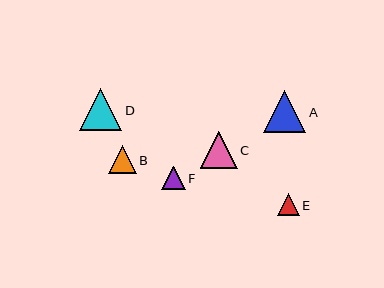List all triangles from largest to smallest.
From largest to smallest: D, A, C, B, F, E.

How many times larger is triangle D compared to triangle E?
Triangle D is approximately 2.0 times the size of triangle E.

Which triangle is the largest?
Triangle D is the largest with a size of approximately 42 pixels.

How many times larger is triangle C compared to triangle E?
Triangle C is approximately 1.7 times the size of triangle E.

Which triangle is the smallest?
Triangle E is the smallest with a size of approximately 22 pixels.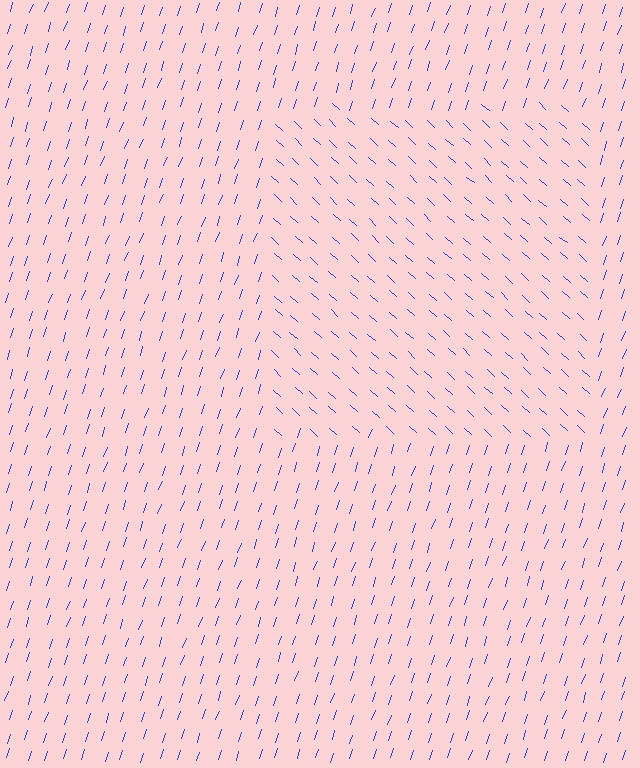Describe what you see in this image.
The image is filled with small blue line segments. A rectangle region in the image has lines oriented differently from the surrounding lines, creating a visible texture boundary.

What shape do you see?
I see a rectangle.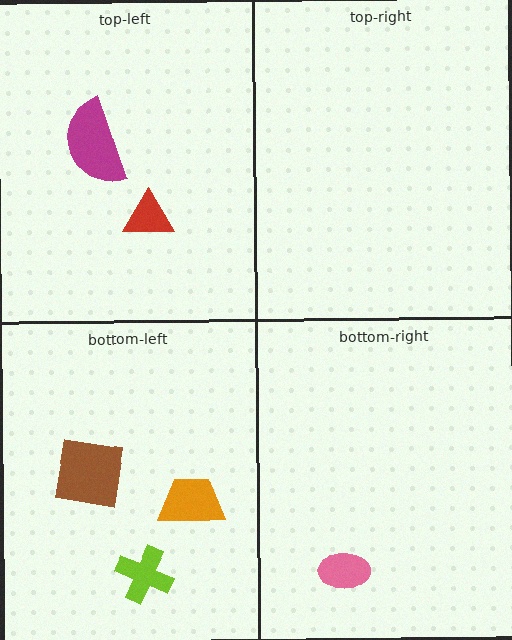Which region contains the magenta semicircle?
The top-left region.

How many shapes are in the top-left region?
2.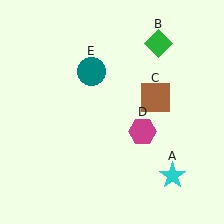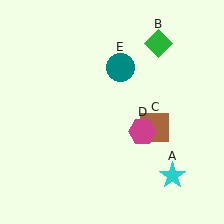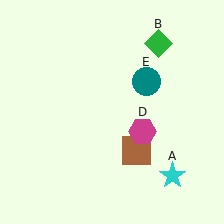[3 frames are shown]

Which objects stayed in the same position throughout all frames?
Cyan star (object A) and green diamond (object B) and magenta hexagon (object D) remained stationary.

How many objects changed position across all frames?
2 objects changed position: brown square (object C), teal circle (object E).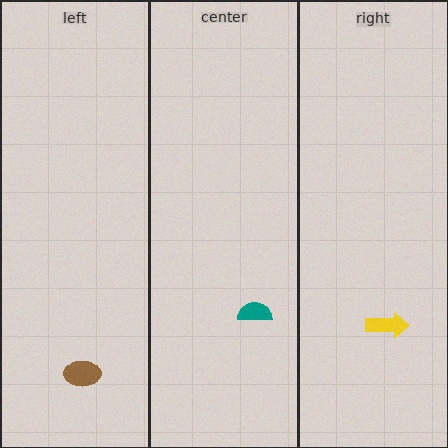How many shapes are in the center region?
1.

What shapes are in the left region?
The brown ellipse.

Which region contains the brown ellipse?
The left region.